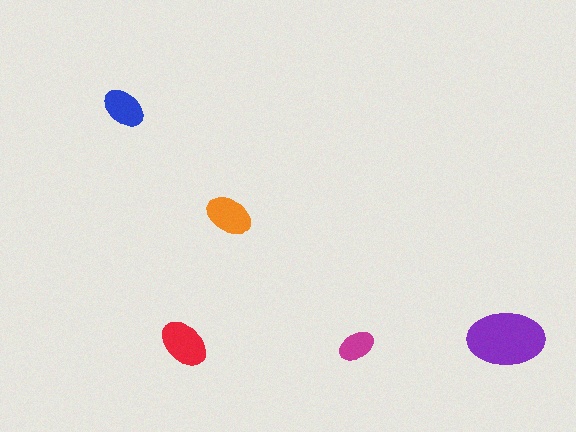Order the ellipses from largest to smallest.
the purple one, the red one, the orange one, the blue one, the magenta one.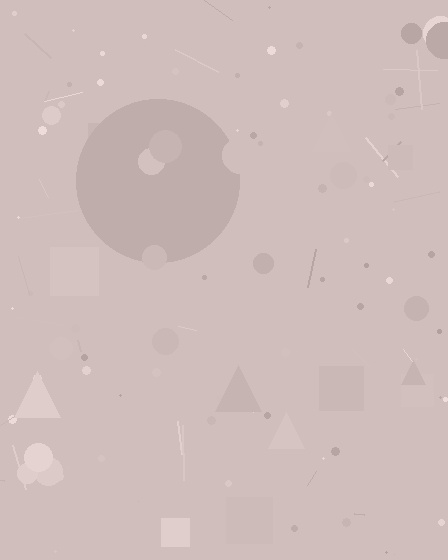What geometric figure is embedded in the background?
A circle is embedded in the background.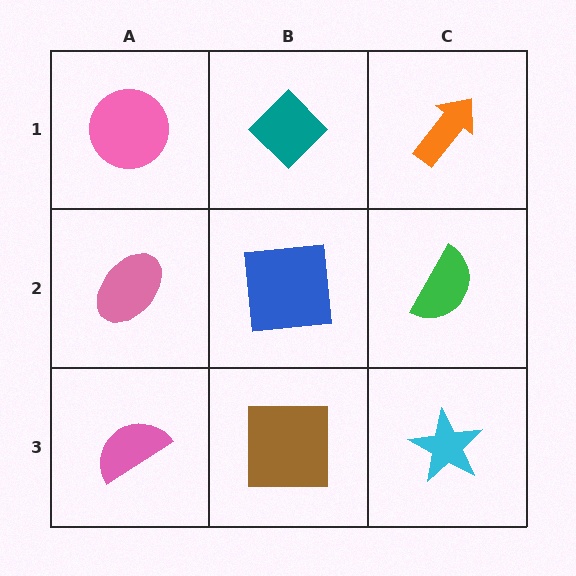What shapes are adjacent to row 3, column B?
A blue square (row 2, column B), a pink semicircle (row 3, column A), a cyan star (row 3, column C).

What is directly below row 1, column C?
A green semicircle.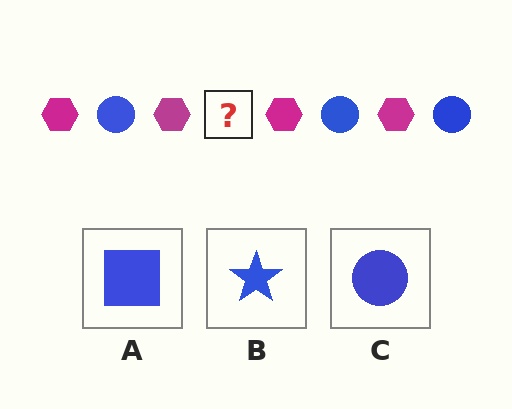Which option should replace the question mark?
Option C.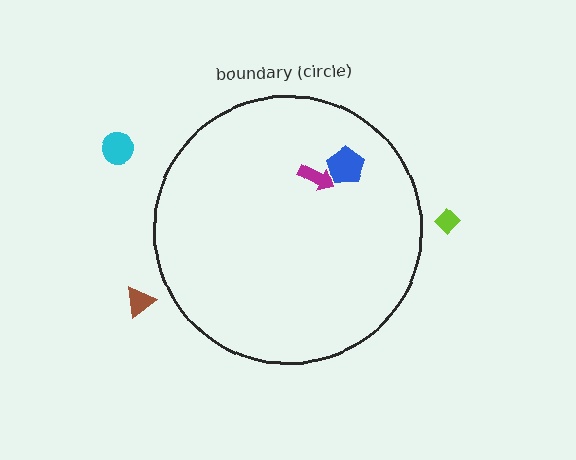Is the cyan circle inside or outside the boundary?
Outside.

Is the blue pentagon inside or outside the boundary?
Inside.